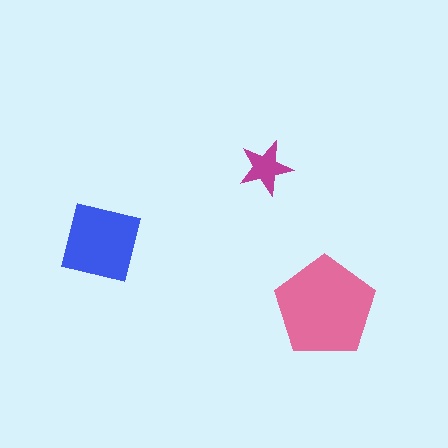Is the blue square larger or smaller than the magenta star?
Larger.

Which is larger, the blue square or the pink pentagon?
The pink pentagon.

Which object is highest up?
The magenta star is topmost.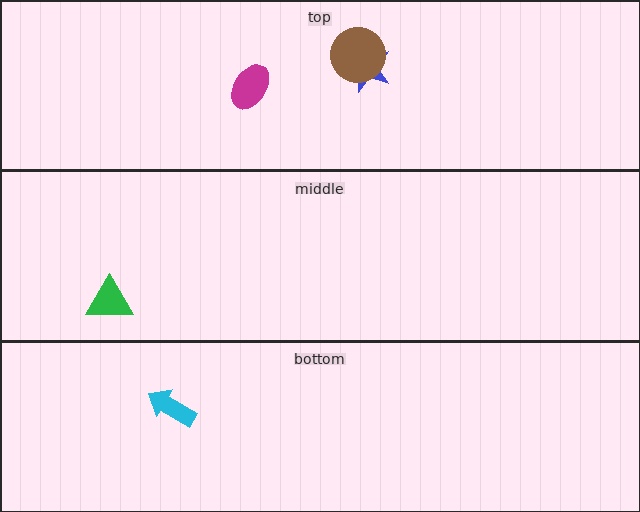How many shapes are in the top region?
3.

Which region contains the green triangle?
The middle region.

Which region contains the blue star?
The top region.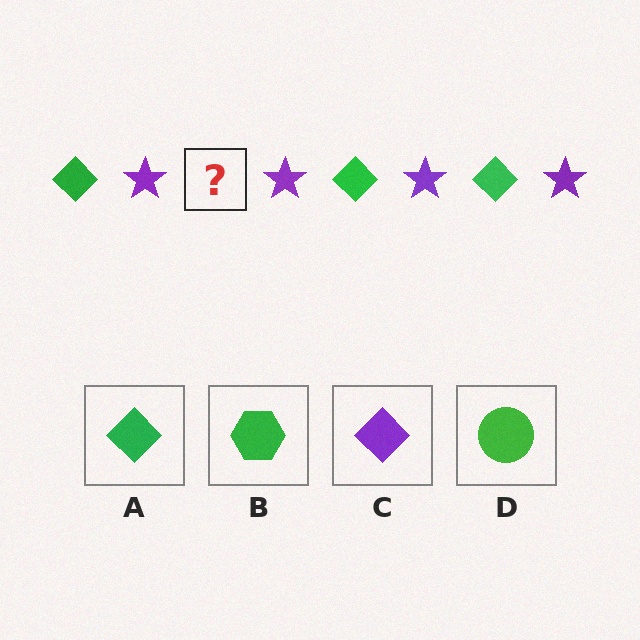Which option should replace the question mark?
Option A.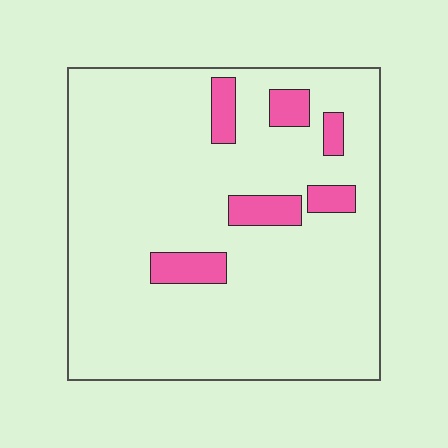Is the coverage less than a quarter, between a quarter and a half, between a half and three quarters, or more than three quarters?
Less than a quarter.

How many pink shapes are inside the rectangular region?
6.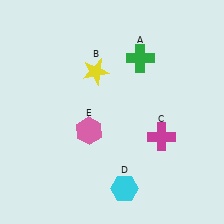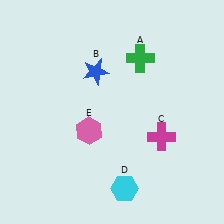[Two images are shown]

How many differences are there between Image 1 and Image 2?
There is 1 difference between the two images.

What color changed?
The star (B) changed from yellow in Image 1 to blue in Image 2.